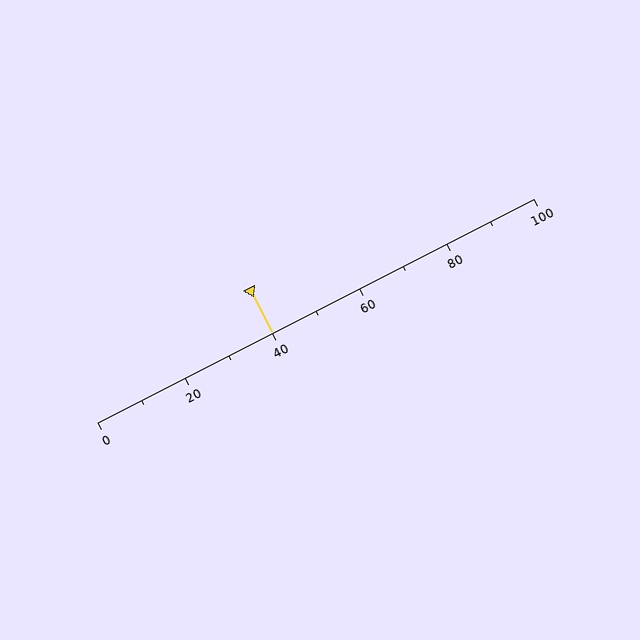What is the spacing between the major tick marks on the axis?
The major ticks are spaced 20 apart.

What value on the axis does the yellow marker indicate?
The marker indicates approximately 40.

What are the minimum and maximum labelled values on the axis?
The axis runs from 0 to 100.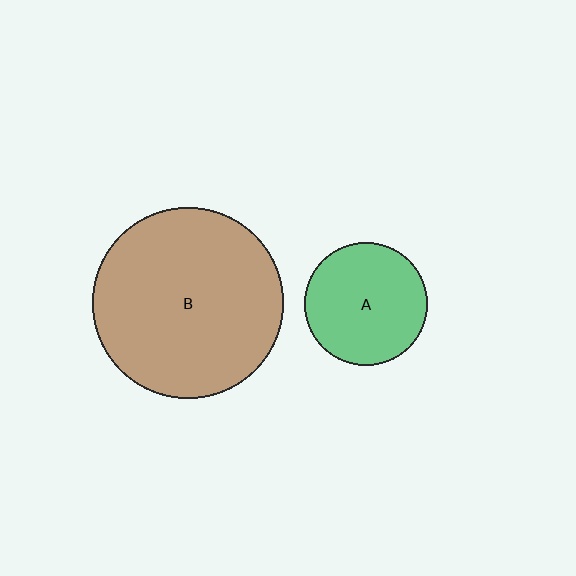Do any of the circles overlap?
No, none of the circles overlap.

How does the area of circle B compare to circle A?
Approximately 2.4 times.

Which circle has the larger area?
Circle B (brown).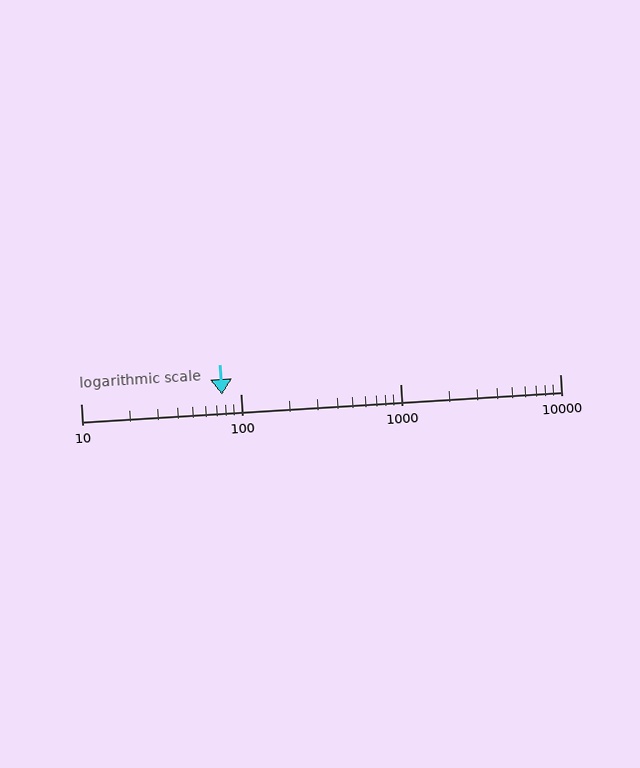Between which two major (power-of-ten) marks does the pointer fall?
The pointer is between 10 and 100.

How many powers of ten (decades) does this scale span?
The scale spans 3 decades, from 10 to 10000.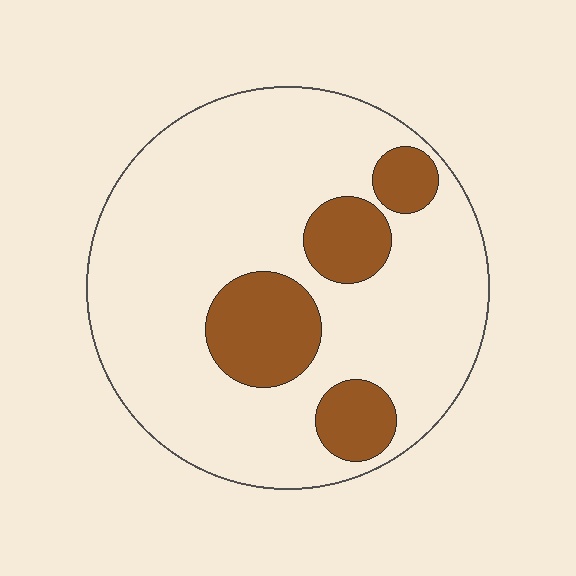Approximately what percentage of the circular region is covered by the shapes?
Approximately 20%.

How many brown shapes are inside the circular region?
4.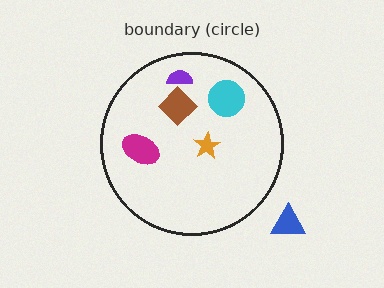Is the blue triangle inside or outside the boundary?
Outside.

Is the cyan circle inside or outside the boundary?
Inside.